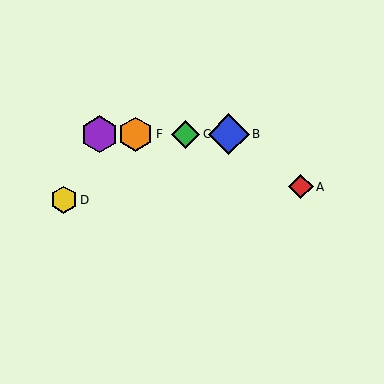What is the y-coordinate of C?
Object C is at y≈134.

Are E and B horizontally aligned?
Yes, both are at y≈134.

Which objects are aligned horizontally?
Objects B, C, E, F are aligned horizontally.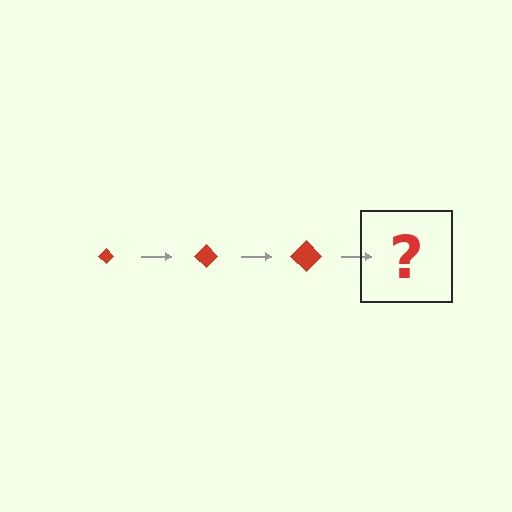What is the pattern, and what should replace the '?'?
The pattern is that the diamond gets progressively larger each step. The '?' should be a red diamond, larger than the previous one.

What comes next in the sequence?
The next element should be a red diamond, larger than the previous one.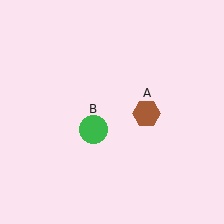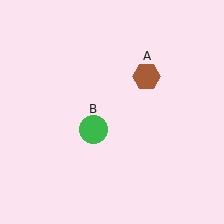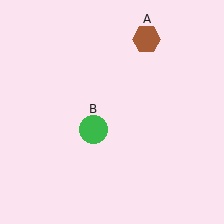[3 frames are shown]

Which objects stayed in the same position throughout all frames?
Green circle (object B) remained stationary.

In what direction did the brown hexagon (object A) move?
The brown hexagon (object A) moved up.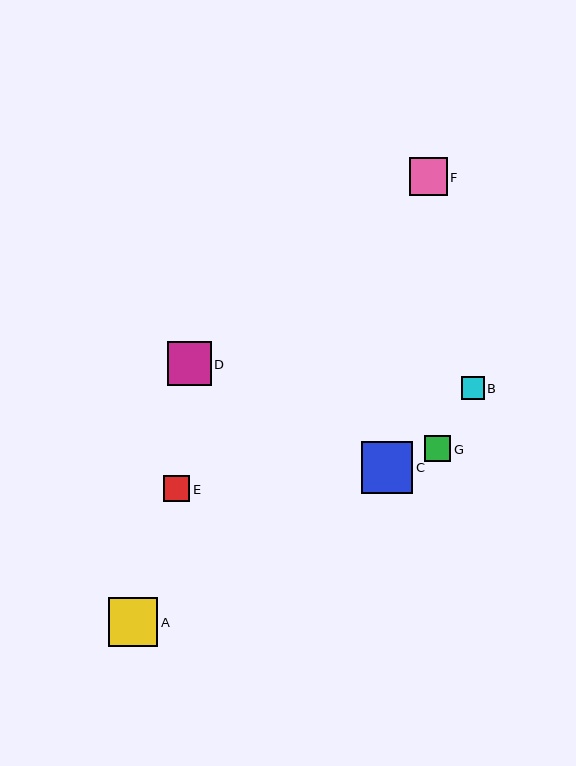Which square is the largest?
Square C is the largest with a size of approximately 52 pixels.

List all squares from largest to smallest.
From largest to smallest: C, A, D, F, E, G, B.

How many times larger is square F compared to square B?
Square F is approximately 1.7 times the size of square B.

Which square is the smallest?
Square B is the smallest with a size of approximately 23 pixels.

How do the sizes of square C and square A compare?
Square C and square A are approximately the same size.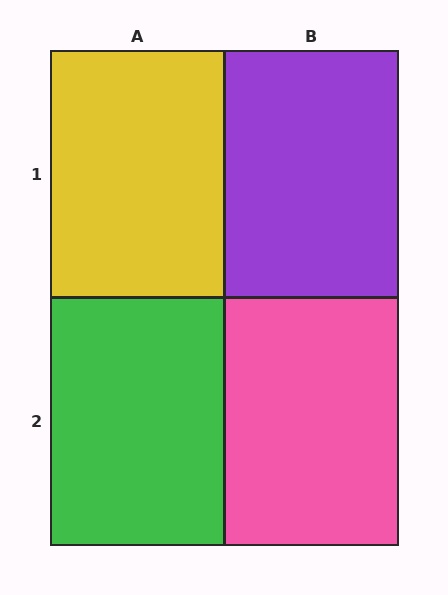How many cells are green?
1 cell is green.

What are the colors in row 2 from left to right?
Green, pink.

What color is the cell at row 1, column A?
Yellow.